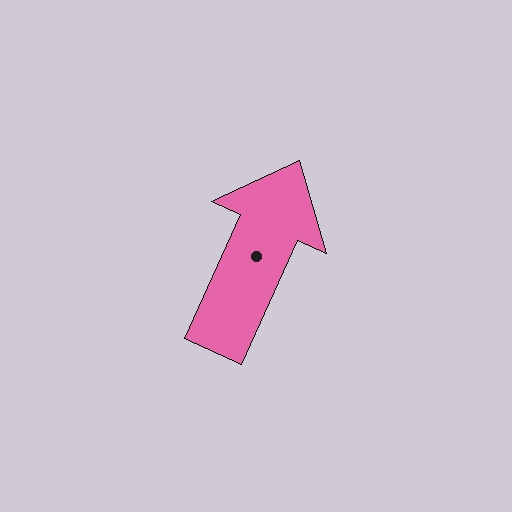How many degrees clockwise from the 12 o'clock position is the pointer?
Approximately 24 degrees.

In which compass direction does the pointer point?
Northeast.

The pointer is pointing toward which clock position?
Roughly 1 o'clock.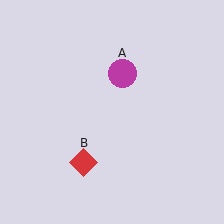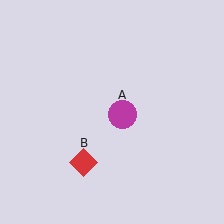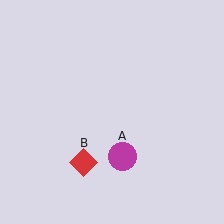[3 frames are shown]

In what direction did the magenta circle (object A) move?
The magenta circle (object A) moved down.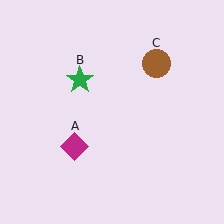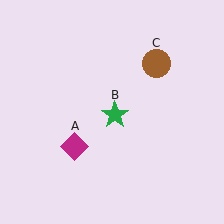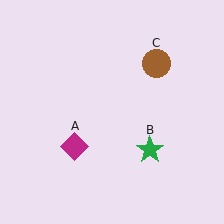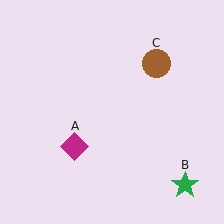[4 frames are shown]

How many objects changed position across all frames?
1 object changed position: green star (object B).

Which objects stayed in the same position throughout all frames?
Magenta diamond (object A) and brown circle (object C) remained stationary.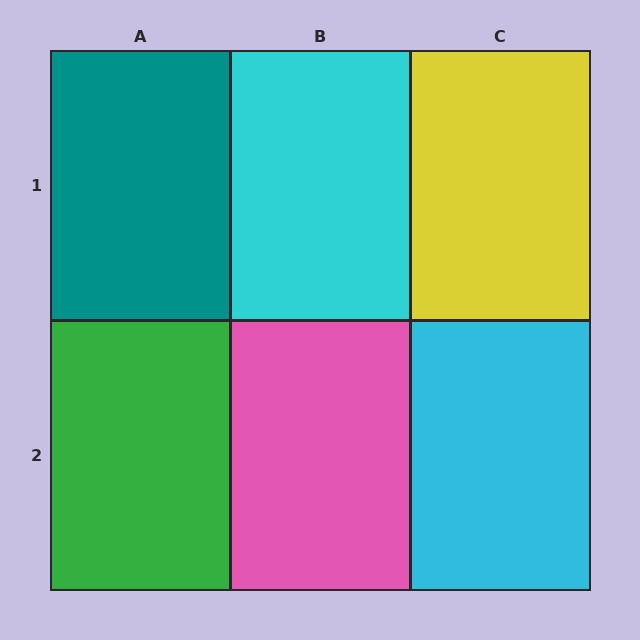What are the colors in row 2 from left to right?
Green, pink, cyan.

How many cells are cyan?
2 cells are cyan.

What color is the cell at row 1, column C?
Yellow.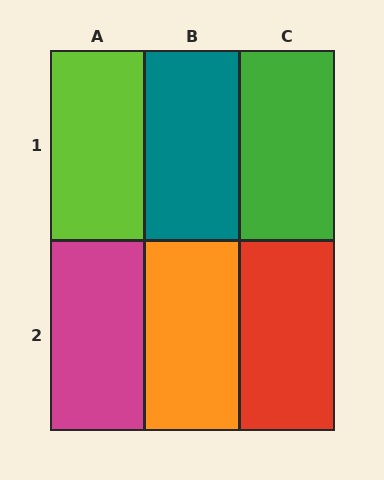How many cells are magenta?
1 cell is magenta.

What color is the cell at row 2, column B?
Orange.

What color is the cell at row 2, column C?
Red.